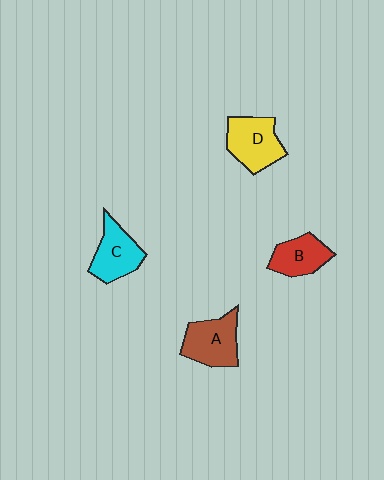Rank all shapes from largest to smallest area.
From largest to smallest: D (yellow), A (brown), C (cyan), B (red).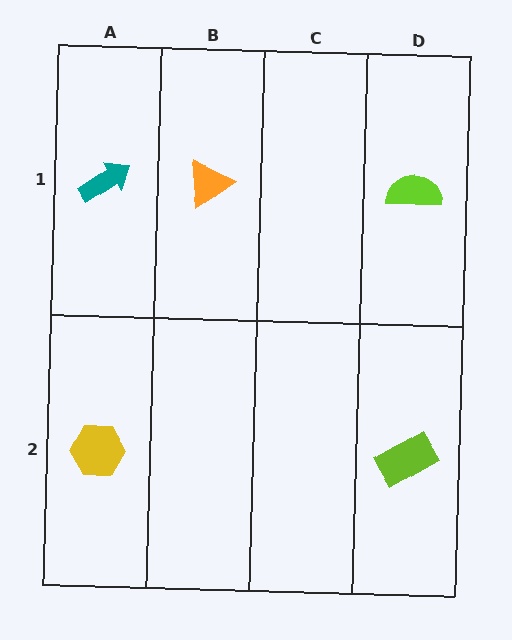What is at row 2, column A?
A yellow hexagon.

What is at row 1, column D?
A lime semicircle.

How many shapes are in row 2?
2 shapes.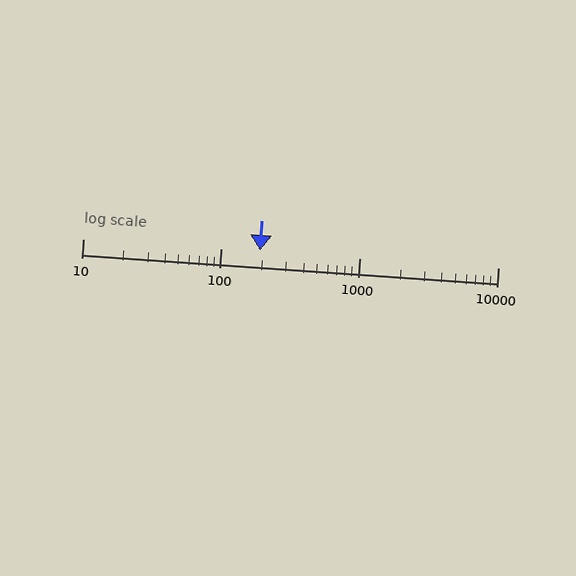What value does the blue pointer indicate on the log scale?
The pointer indicates approximately 190.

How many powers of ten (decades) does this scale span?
The scale spans 3 decades, from 10 to 10000.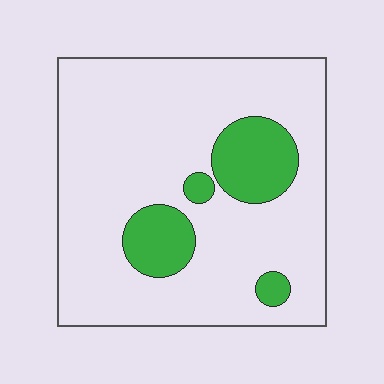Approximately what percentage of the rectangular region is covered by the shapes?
Approximately 15%.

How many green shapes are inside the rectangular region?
4.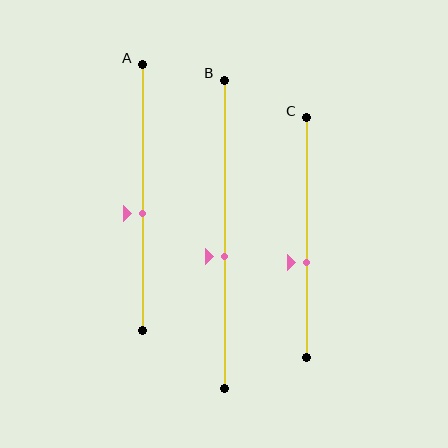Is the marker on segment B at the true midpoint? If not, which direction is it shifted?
No, the marker on segment B is shifted downward by about 7% of the segment length.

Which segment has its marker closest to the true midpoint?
Segment A has its marker closest to the true midpoint.